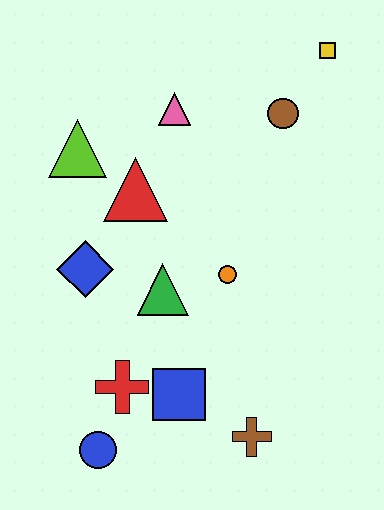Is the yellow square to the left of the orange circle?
No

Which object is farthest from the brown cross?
The yellow square is farthest from the brown cross.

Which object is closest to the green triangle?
The orange circle is closest to the green triangle.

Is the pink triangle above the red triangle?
Yes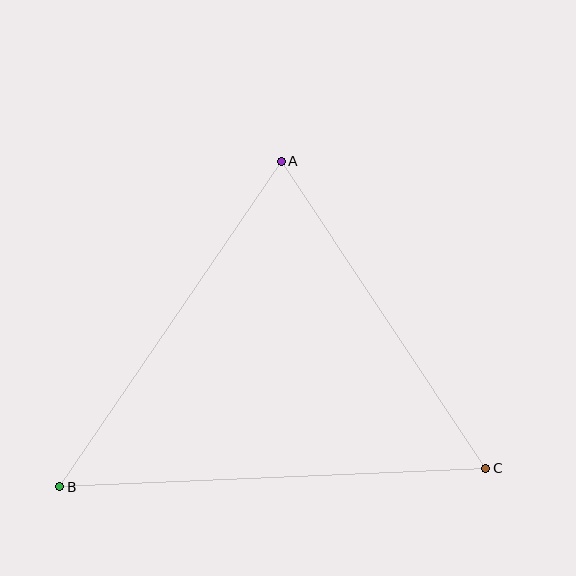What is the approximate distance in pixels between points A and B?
The distance between A and B is approximately 394 pixels.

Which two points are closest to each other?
Points A and C are closest to each other.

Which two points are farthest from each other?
Points B and C are farthest from each other.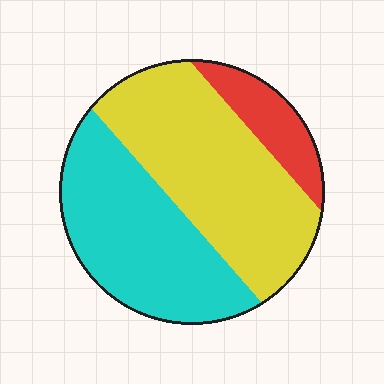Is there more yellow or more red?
Yellow.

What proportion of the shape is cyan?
Cyan covers roughly 40% of the shape.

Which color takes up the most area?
Yellow, at roughly 45%.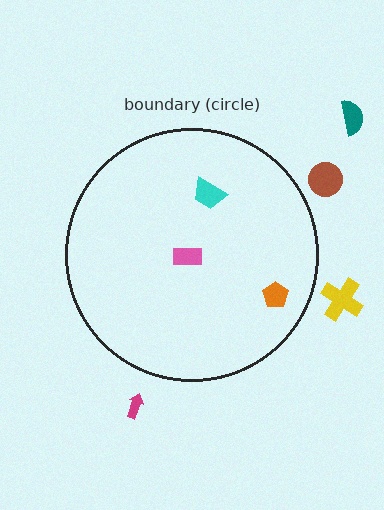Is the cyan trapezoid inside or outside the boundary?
Inside.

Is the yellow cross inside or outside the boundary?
Outside.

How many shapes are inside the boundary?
3 inside, 4 outside.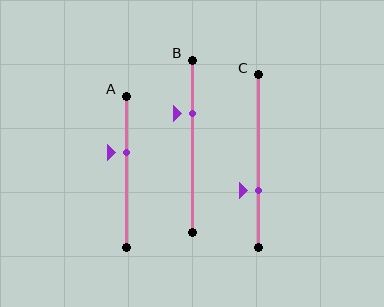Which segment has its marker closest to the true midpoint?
Segment A has its marker closest to the true midpoint.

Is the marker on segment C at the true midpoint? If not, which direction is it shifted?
No, the marker on segment C is shifted downward by about 17% of the segment length.